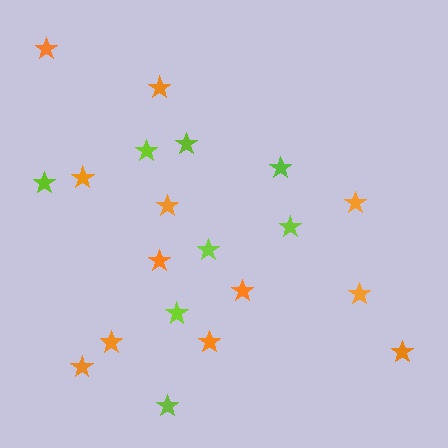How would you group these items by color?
There are 2 groups: one group of orange stars (12) and one group of lime stars (8).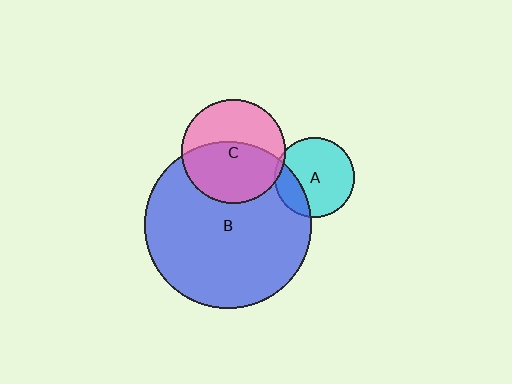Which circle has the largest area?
Circle B (blue).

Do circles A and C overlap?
Yes.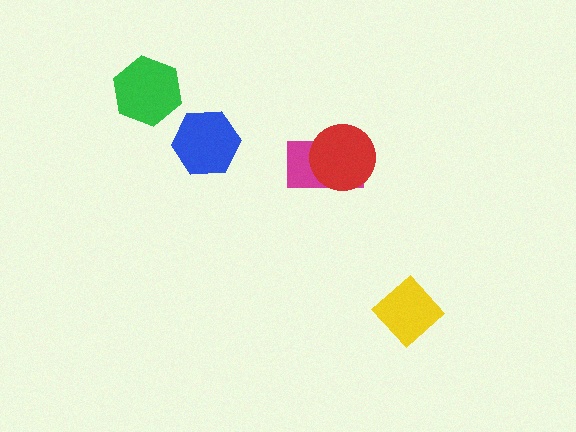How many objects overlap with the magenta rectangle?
1 object overlaps with the magenta rectangle.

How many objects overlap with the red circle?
1 object overlaps with the red circle.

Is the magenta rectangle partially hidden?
Yes, it is partially covered by another shape.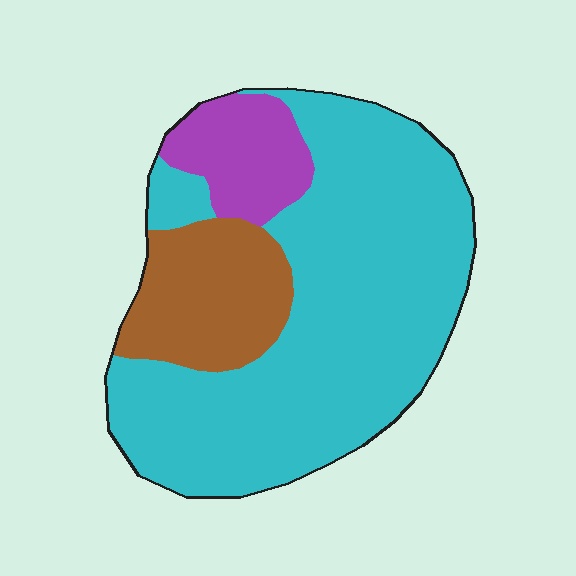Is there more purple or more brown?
Brown.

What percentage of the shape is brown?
Brown covers around 20% of the shape.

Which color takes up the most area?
Cyan, at roughly 70%.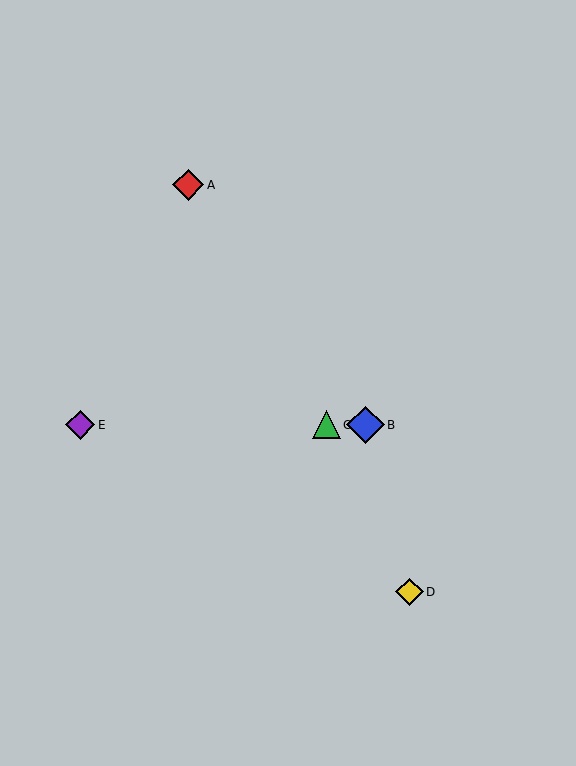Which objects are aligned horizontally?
Objects B, C, E are aligned horizontally.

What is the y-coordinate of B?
Object B is at y≈425.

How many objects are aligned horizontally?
3 objects (B, C, E) are aligned horizontally.